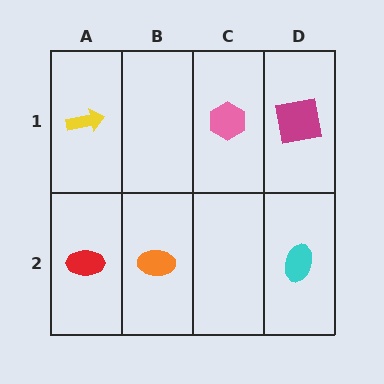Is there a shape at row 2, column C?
No, that cell is empty.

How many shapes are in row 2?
3 shapes.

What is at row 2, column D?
A cyan ellipse.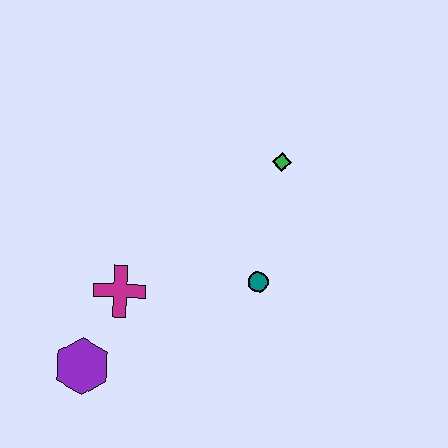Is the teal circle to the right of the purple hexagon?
Yes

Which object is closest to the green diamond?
The teal circle is closest to the green diamond.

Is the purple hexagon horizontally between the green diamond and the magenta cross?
No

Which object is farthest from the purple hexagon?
The green diamond is farthest from the purple hexagon.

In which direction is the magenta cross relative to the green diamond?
The magenta cross is to the left of the green diamond.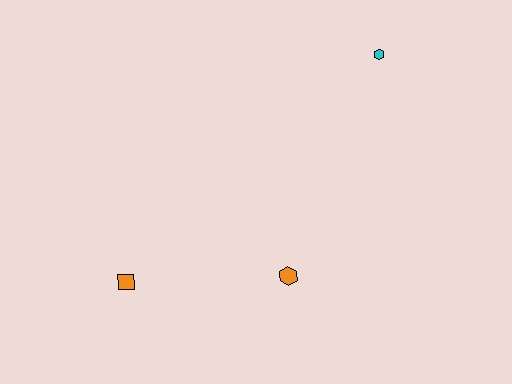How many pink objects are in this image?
There are no pink objects.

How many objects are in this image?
There are 3 objects.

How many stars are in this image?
There are no stars.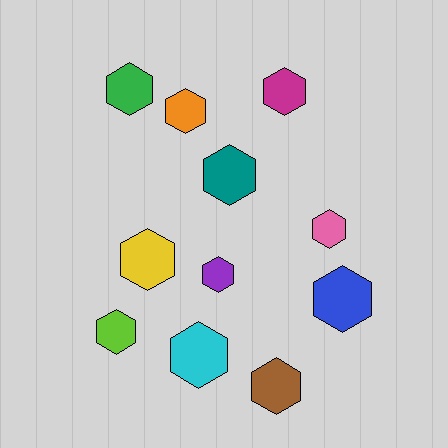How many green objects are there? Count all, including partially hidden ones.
There is 1 green object.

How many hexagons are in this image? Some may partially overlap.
There are 11 hexagons.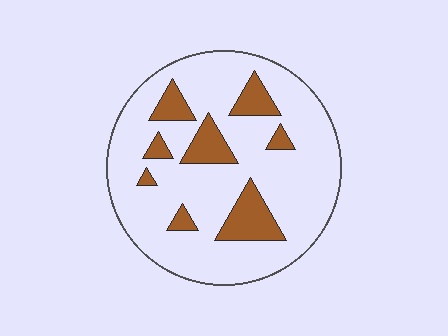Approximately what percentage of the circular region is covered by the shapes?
Approximately 20%.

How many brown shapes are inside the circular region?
8.